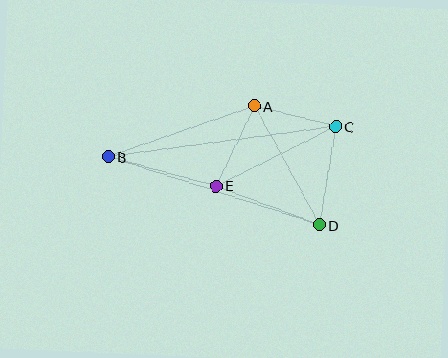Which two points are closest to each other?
Points A and C are closest to each other.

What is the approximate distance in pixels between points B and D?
The distance between B and D is approximately 222 pixels.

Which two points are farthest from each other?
Points B and C are farthest from each other.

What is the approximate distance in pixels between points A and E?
The distance between A and E is approximately 89 pixels.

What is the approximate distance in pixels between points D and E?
The distance between D and E is approximately 110 pixels.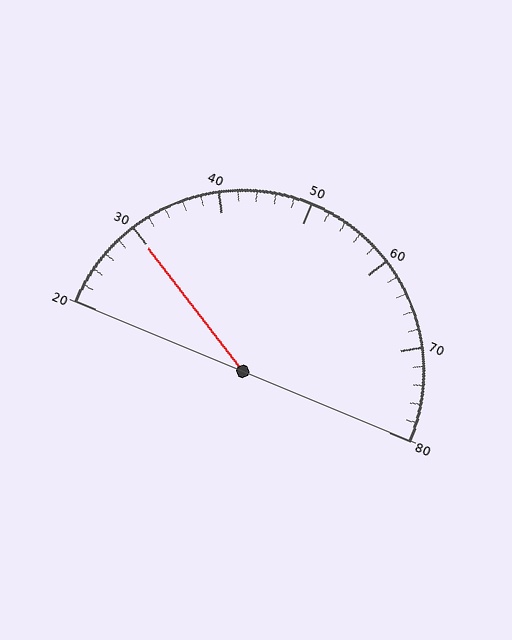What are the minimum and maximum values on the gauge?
The gauge ranges from 20 to 80.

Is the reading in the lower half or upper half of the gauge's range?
The reading is in the lower half of the range (20 to 80).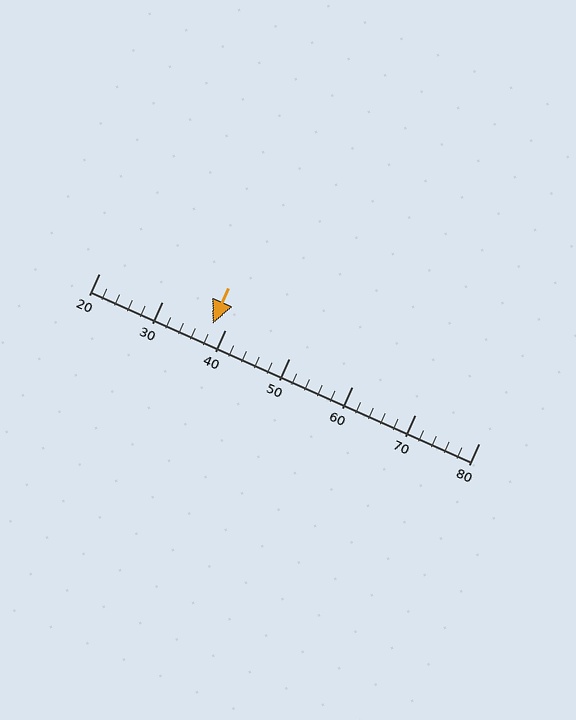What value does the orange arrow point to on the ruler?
The orange arrow points to approximately 38.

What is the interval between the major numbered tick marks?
The major tick marks are spaced 10 units apart.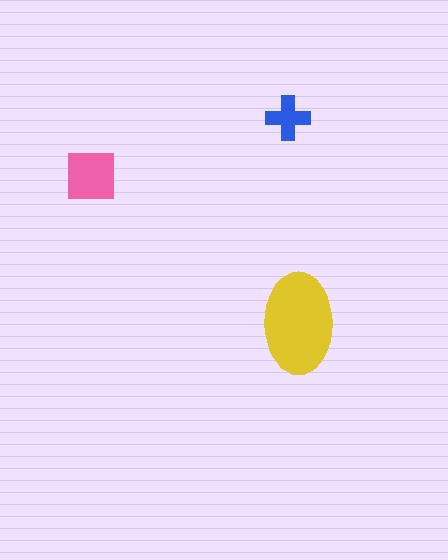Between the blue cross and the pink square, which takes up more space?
The pink square.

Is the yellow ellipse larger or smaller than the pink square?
Larger.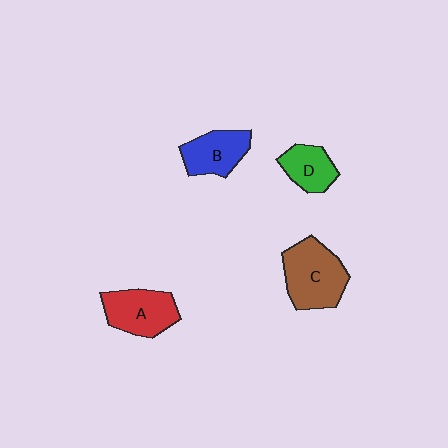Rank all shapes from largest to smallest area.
From largest to smallest: C (brown), A (red), B (blue), D (green).